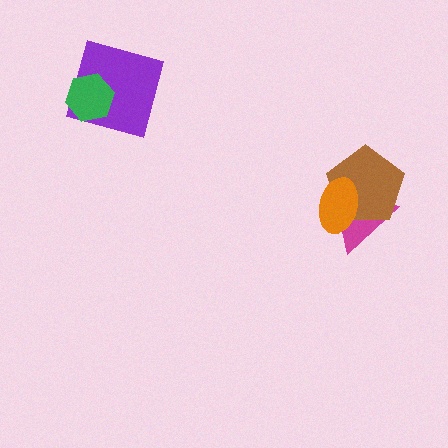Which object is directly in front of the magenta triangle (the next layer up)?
The brown pentagon is directly in front of the magenta triangle.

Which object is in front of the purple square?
The green hexagon is in front of the purple square.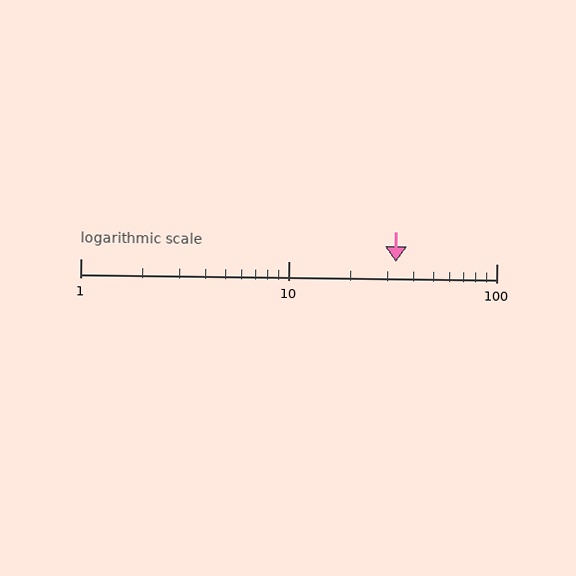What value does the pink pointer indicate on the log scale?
The pointer indicates approximately 33.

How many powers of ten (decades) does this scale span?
The scale spans 2 decades, from 1 to 100.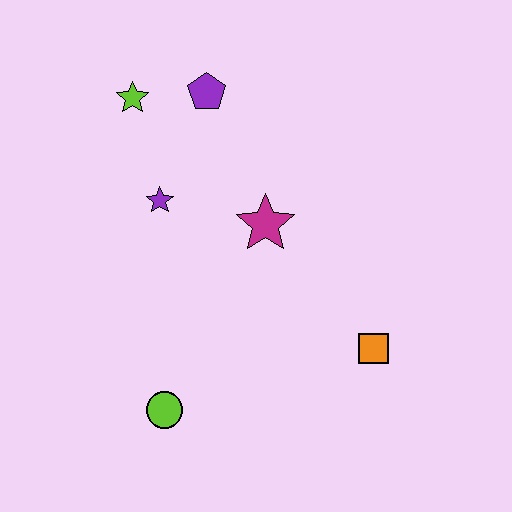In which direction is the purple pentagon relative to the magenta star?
The purple pentagon is above the magenta star.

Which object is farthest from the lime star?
The orange square is farthest from the lime star.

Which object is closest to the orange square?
The magenta star is closest to the orange square.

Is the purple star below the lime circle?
No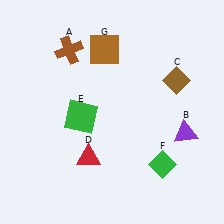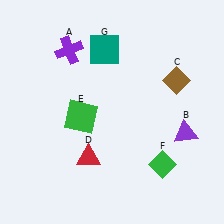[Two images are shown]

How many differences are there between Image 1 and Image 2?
There are 2 differences between the two images.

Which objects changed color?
A changed from brown to purple. G changed from brown to teal.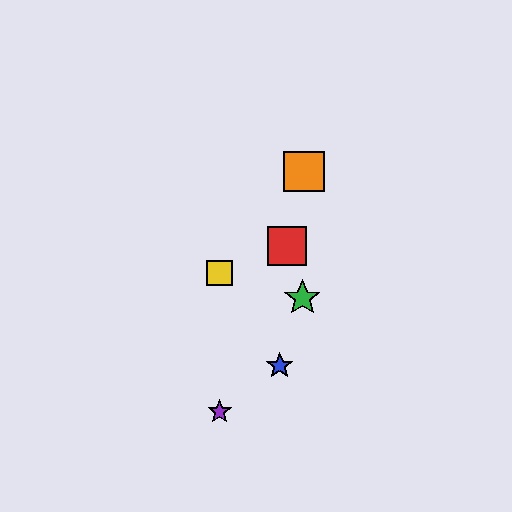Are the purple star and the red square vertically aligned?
No, the purple star is at x≈220 and the red square is at x≈287.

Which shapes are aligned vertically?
The yellow square, the purple star are aligned vertically.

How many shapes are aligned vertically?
2 shapes (the yellow square, the purple star) are aligned vertically.